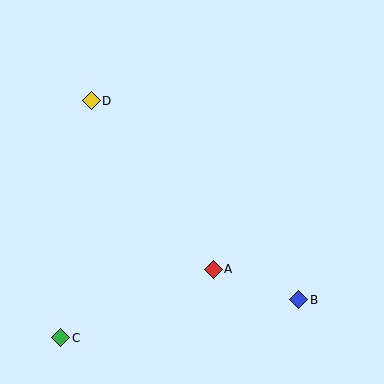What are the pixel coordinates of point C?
Point C is at (61, 337).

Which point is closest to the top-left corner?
Point D is closest to the top-left corner.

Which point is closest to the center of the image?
Point A at (213, 269) is closest to the center.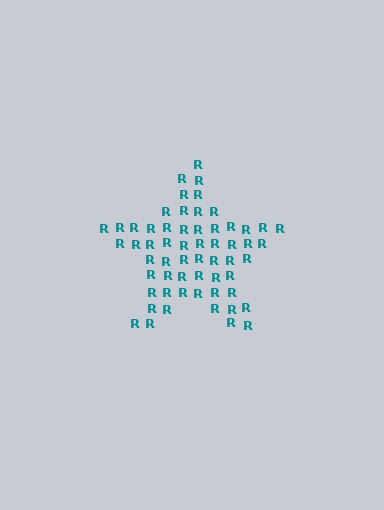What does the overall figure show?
The overall figure shows a star.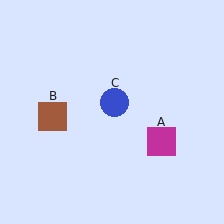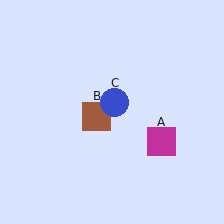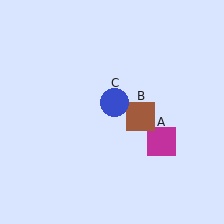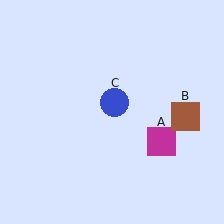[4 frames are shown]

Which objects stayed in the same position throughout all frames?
Magenta square (object A) and blue circle (object C) remained stationary.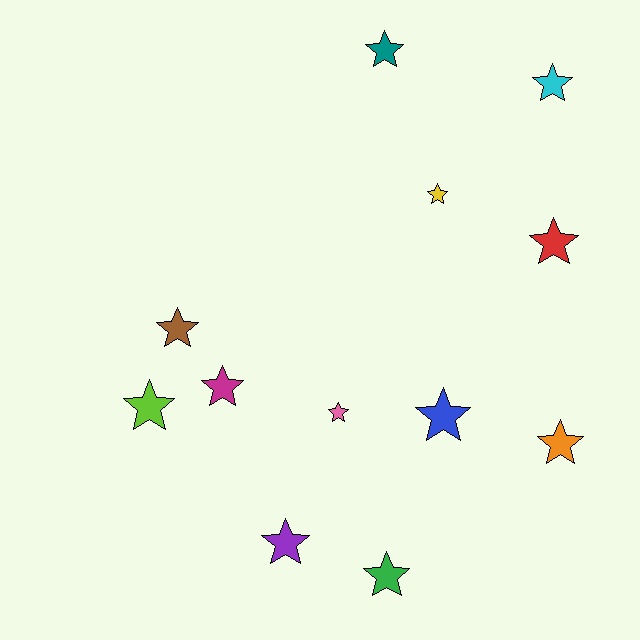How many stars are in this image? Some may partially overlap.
There are 12 stars.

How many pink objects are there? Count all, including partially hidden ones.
There is 1 pink object.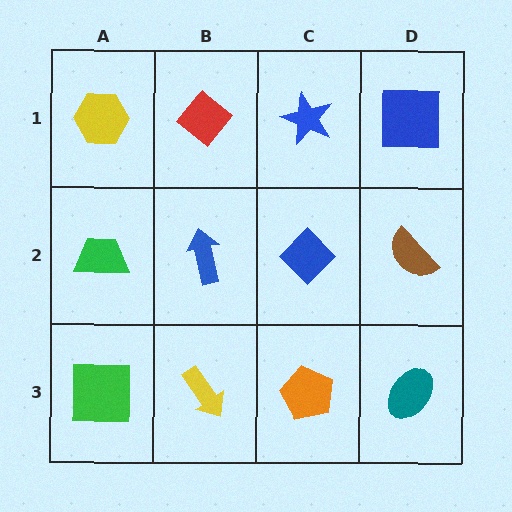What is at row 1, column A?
A yellow hexagon.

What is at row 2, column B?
A blue arrow.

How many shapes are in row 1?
4 shapes.